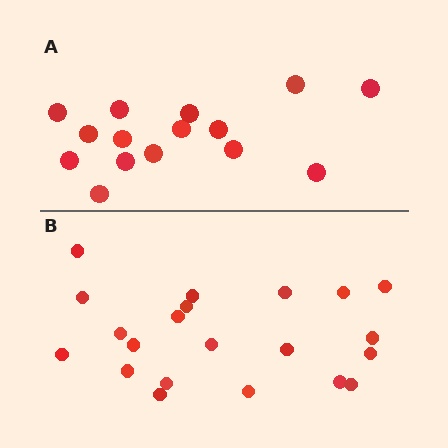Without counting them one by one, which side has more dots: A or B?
Region B (the bottom region) has more dots.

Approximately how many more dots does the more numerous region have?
Region B has about 6 more dots than region A.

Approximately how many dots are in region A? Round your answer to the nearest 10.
About 20 dots. (The exact count is 15, which rounds to 20.)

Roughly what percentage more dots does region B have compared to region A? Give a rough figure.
About 40% more.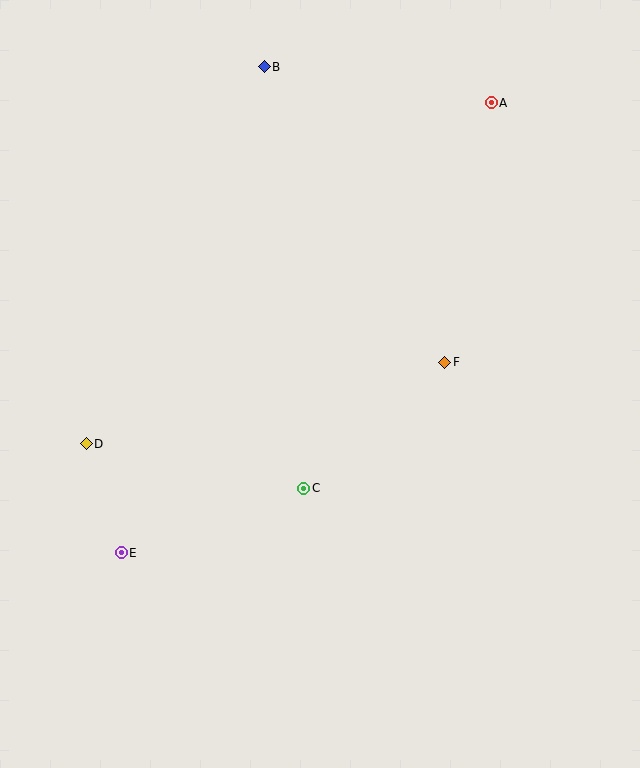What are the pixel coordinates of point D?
Point D is at (86, 444).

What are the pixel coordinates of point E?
Point E is at (121, 553).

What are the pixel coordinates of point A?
Point A is at (491, 103).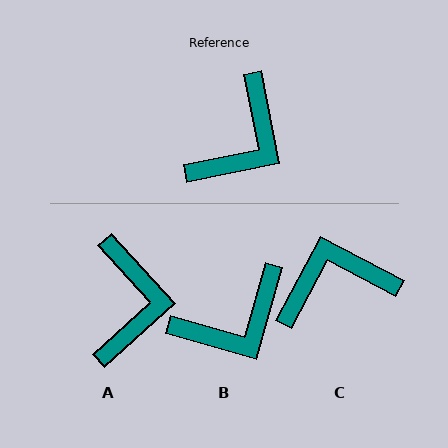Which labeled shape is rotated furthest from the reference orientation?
C, about 141 degrees away.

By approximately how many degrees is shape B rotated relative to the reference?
Approximately 27 degrees clockwise.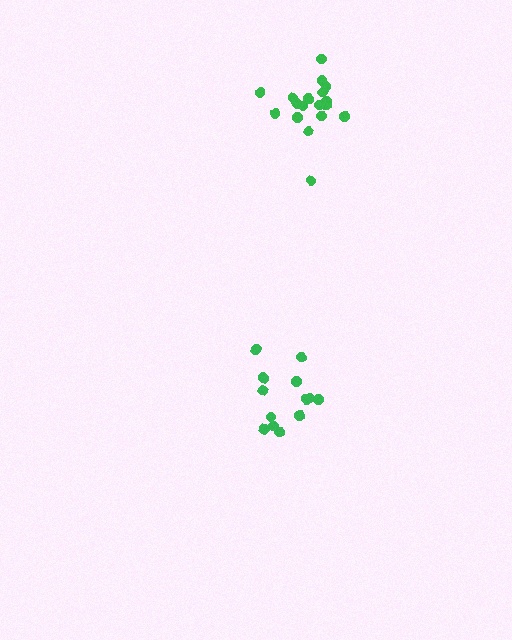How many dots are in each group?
Group 1: 14 dots, Group 2: 19 dots (33 total).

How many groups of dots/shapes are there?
There are 2 groups.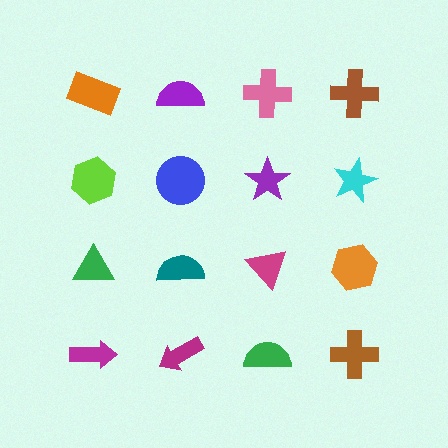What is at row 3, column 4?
An orange hexagon.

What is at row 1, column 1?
An orange rectangle.